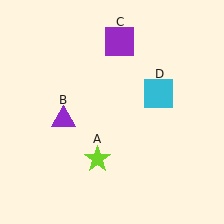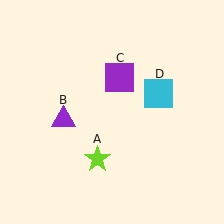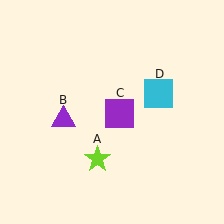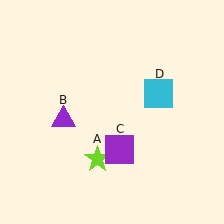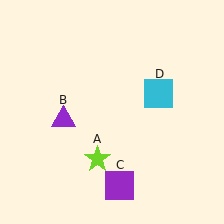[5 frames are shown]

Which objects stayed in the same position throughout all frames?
Lime star (object A) and purple triangle (object B) and cyan square (object D) remained stationary.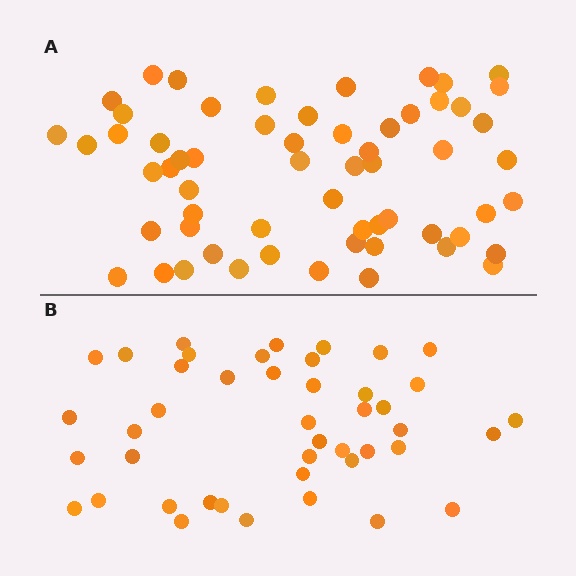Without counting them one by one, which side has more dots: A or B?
Region A (the top region) has more dots.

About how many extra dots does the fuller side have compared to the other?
Region A has approximately 15 more dots than region B.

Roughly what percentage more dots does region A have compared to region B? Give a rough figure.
About 35% more.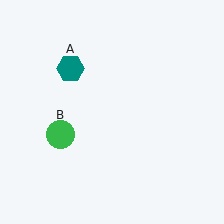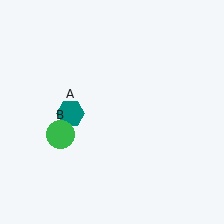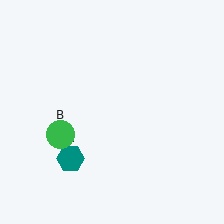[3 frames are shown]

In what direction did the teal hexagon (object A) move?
The teal hexagon (object A) moved down.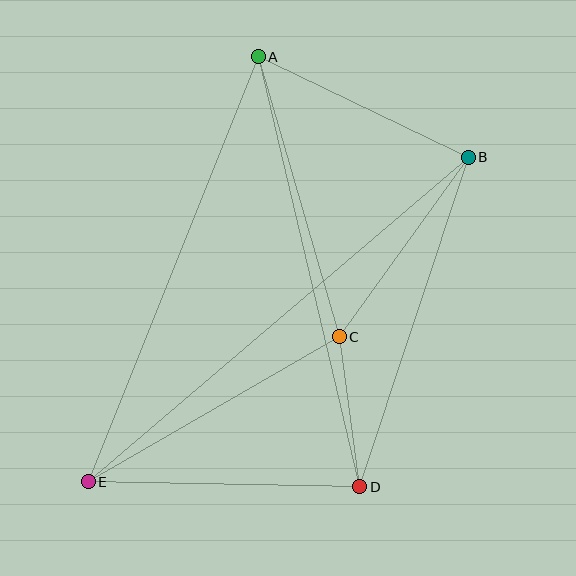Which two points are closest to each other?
Points C and D are closest to each other.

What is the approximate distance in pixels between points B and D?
The distance between B and D is approximately 347 pixels.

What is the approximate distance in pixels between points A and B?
The distance between A and B is approximately 233 pixels.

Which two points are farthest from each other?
Points B and E are farthest from each other.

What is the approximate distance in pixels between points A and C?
The distance between A and C is approximately 291 pixels.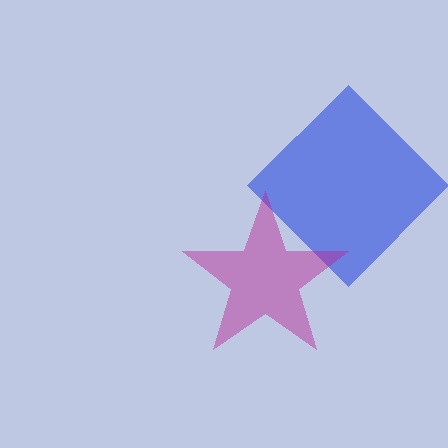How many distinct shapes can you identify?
There are 2 distinct shapes: a blue diamond, a magenta star.